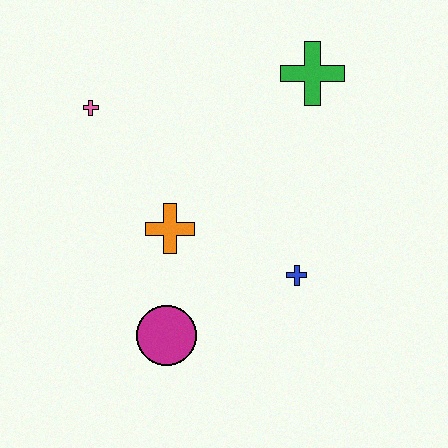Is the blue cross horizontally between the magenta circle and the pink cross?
No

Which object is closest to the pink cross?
The orange cross is closest to the pink cross.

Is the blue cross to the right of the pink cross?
Yes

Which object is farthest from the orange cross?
The green cross is farthest from the orange cross.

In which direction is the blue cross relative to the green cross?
The blue cross is below the green cross.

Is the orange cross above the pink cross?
No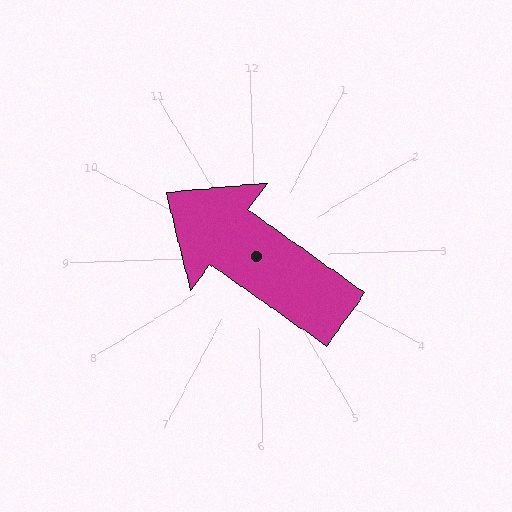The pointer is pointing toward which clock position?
Roughly 10 o'clock.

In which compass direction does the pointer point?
Northwest.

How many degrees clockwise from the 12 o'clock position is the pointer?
Approximately 307 degrees.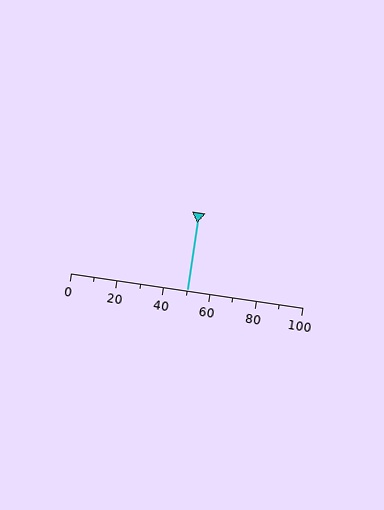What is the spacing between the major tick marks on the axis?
The major ticks are spaced 20 apart.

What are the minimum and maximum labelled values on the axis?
The axis runs from 0 to 100.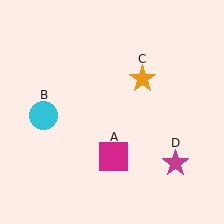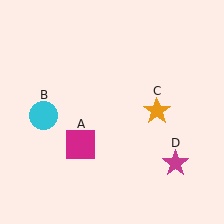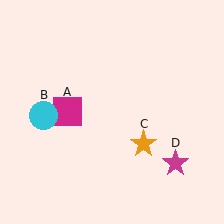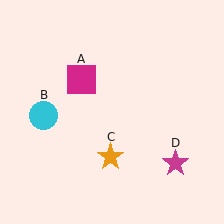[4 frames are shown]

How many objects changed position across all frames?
2 objects changed position: magenta square (object A), orange star (object C).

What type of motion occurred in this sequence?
The magenta square (object A), orange star (object C) rotated clockwise around the center of the scene.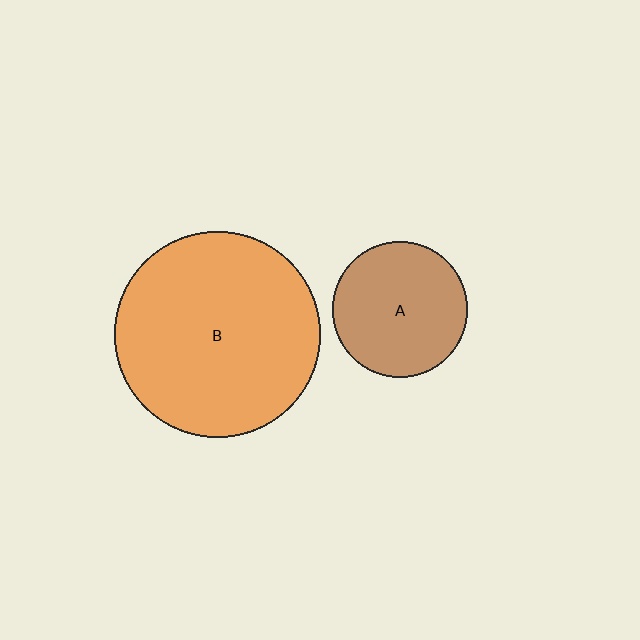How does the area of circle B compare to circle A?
Approximately 2.3 times.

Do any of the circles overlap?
No, none of the circles overlap.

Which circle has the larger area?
Circle B (orange).